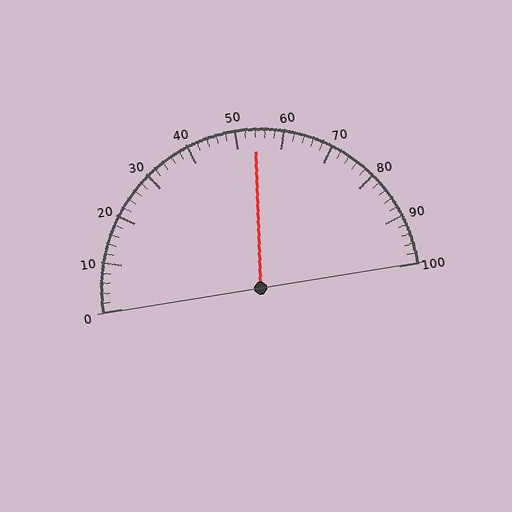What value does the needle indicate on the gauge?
The needle indicates approximately 54.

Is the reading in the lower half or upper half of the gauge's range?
The reading is in the upper half of the range (0 to 100).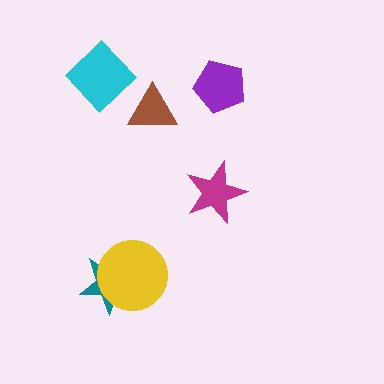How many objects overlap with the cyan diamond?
0 objects overlap with the cyan diamond.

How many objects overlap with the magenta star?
0 objects overlap with the magenta star.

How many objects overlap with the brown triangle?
0 objects overlap with the brown triangle.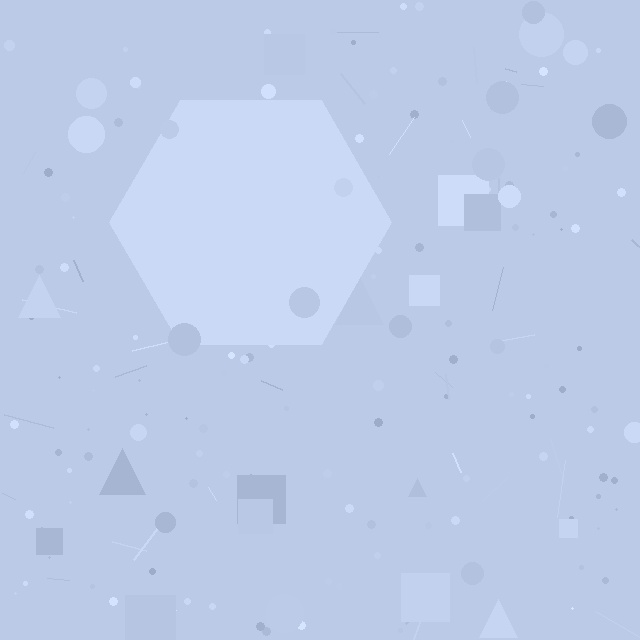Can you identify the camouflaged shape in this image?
The camouflaged shape is a hexagon.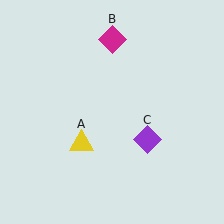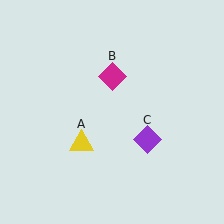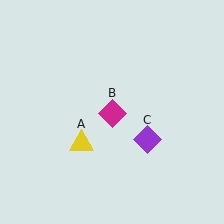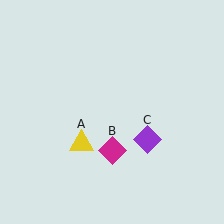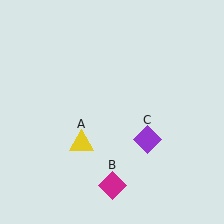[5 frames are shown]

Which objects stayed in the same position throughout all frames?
Yellow triangle (object A) and purple diamond (object C) remained stationary.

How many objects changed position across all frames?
1 object changed position: magenta diamond (object B).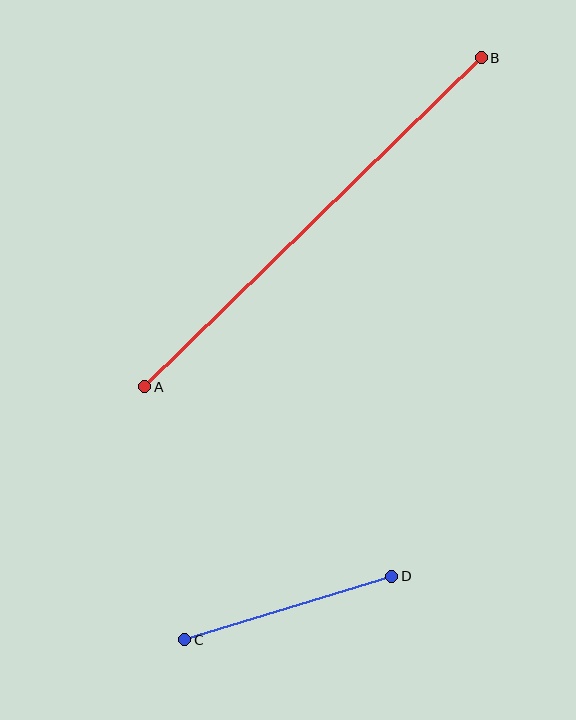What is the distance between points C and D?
The distance is approximately 217 pixels.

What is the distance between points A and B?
The distance is approximately 471 pixels.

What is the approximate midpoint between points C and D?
The midpoint is at approximately (288, 608) pixels.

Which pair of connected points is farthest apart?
Points A and B are farthest apart.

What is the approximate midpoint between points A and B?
The midpoint is at approximately (313, 222) pixels.